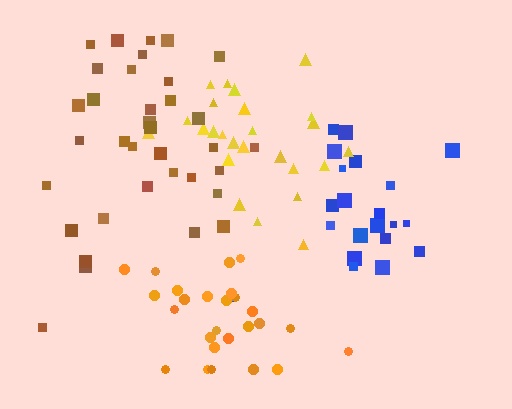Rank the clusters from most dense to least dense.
yellow, orange, blue, brown.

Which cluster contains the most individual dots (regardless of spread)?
Brown (35).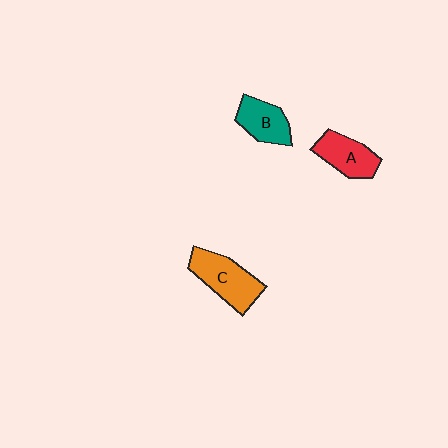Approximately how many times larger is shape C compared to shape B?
Approximately 1.4 times.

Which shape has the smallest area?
Shape B (teal).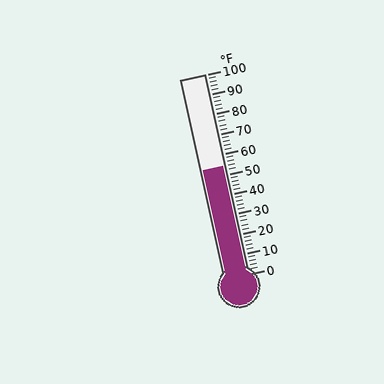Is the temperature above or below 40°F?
The temperature is above 40°F.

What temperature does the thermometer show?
The thermometer shows approximately 54°F.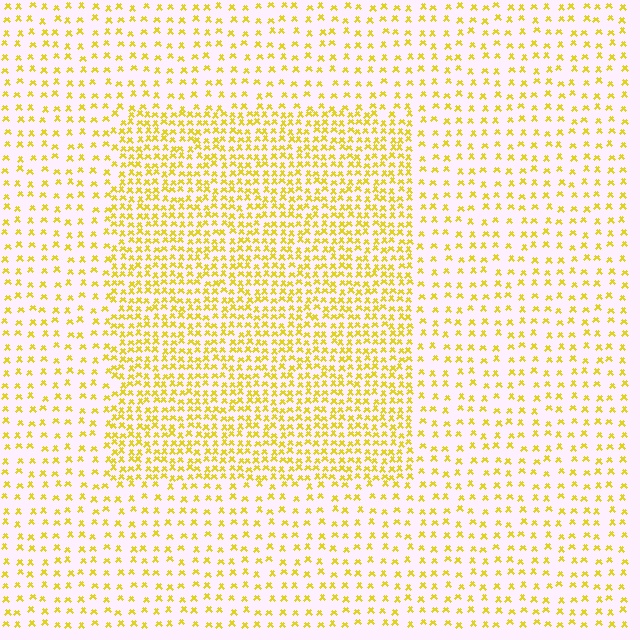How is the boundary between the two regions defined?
The boundary is defined by a change in element density (approximately 2.2x ratio). All elements are the same color, size, and shape.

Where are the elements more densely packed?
The elements are more densely packed inside the rectangle boundary.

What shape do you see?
I see a rectangle.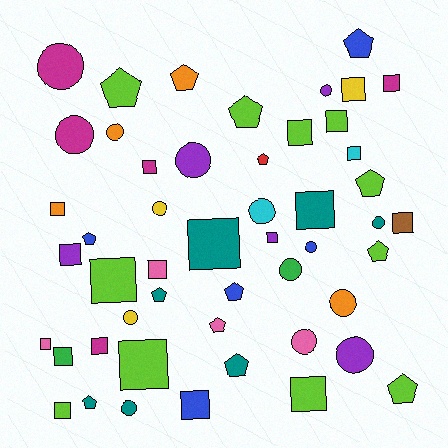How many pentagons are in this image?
There are 14 pentagons.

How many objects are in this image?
There are 50 objects.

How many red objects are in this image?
There is 1 red object.